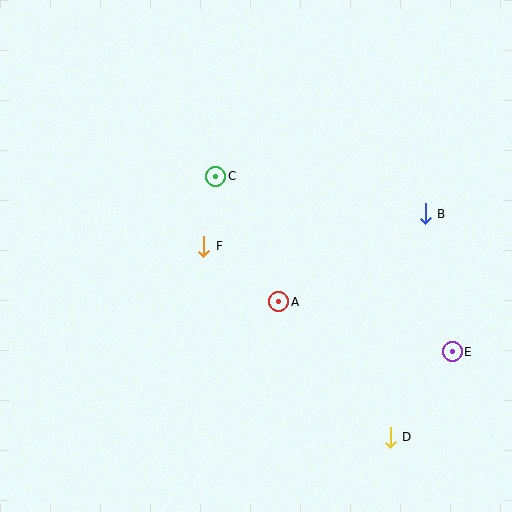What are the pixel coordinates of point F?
Point F is at (204, 246).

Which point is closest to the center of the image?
Point A at (279, 302) is closest to the center.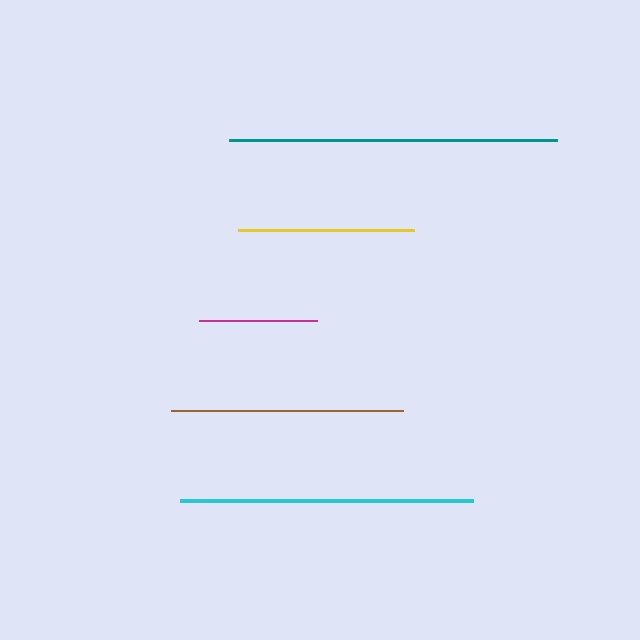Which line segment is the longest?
The teal line is the longest at approximately 328 pixels.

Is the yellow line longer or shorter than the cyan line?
The cyan line is longer than the yellow line.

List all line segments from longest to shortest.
From longest to shortest: teal, cyan, brown, yellow, magenta.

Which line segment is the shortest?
The magenta line is the shortest at approximately 118 pixels.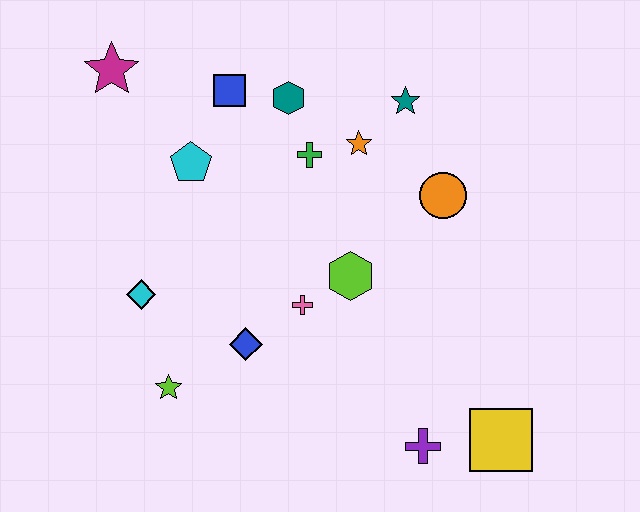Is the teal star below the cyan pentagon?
No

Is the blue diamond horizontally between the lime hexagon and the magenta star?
Yes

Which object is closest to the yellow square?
The purple cross is closest to the yellow square.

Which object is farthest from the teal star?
The lime star is farthest from the teal star.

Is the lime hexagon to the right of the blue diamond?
Yes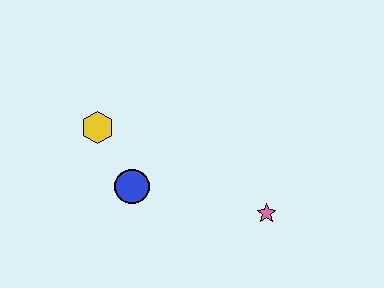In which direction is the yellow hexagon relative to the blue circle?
The yellow hexagon is above the blue circle.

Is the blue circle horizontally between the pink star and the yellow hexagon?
Yes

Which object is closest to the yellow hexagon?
The blue circle is closest to the yellow hexagon.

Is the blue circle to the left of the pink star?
Yes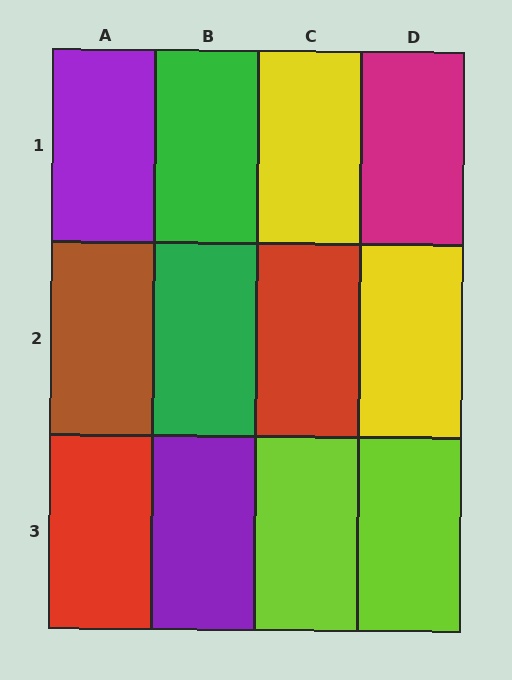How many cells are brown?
1 cell is brown.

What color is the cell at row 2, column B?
Green.